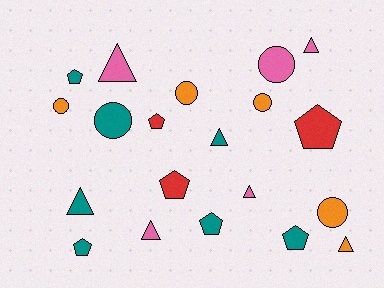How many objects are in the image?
There are 20 objects.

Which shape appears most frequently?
Pentagon, with 7 objects.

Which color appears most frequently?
Teal, with 7 objects.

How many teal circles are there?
There is 1 teal circle.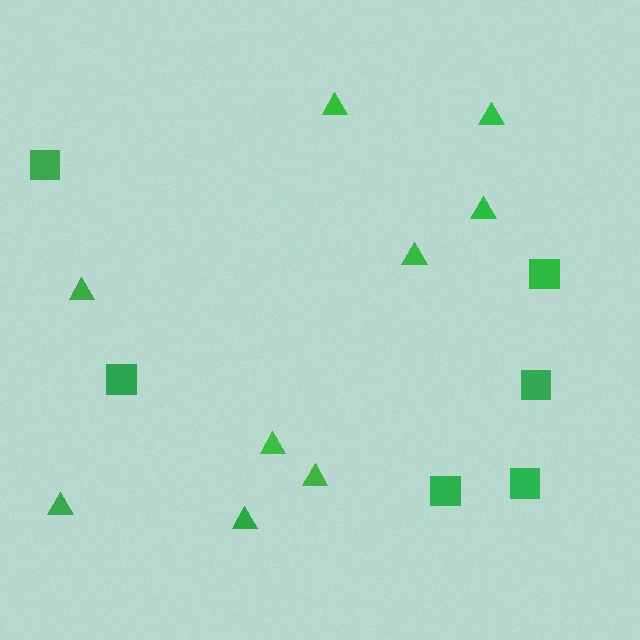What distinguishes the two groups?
There are 2 groups: one group of triangles (9) and one group of squares (6).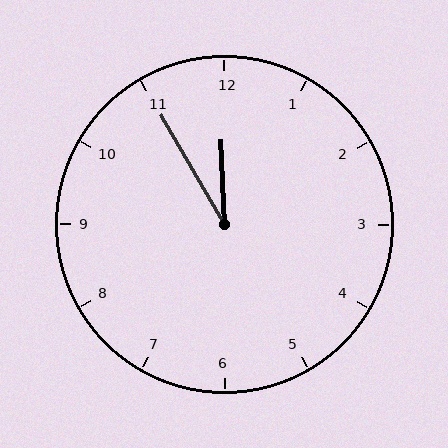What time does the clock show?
11:55.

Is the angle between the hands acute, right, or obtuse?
It is acute.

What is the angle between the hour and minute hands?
Approximately 28 degrees.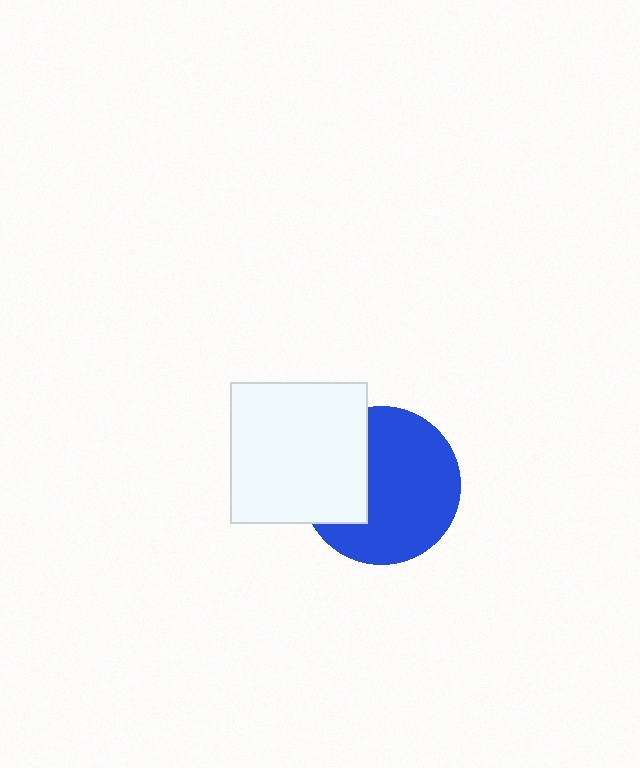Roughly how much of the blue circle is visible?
Most of it is visible (roughly 69%).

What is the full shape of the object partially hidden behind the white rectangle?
The partially hidden object is a blue circle.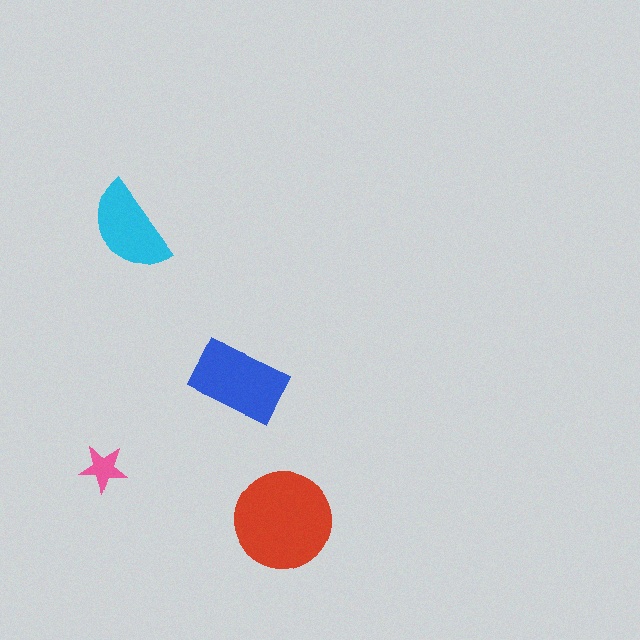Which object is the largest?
The red circle.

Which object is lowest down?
The red circle is bottommost.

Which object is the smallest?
The pink star.